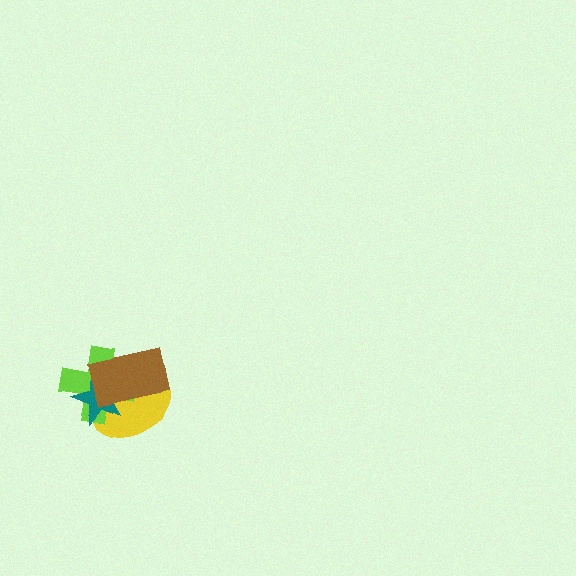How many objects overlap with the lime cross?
3 objects overlap with the lime cross.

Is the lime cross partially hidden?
Yes, it is partially covered by another shape.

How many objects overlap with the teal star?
3 objects overlap with the teal star.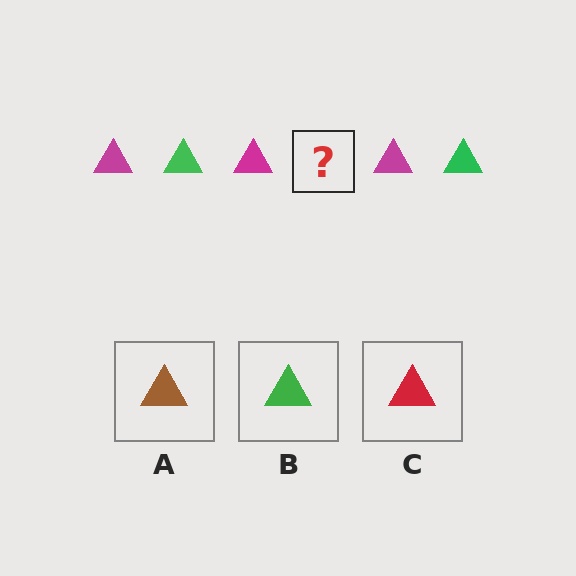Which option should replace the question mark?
Option B.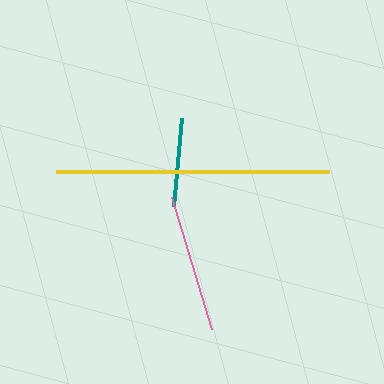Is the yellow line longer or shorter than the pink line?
The yellow line is longer than the pink line.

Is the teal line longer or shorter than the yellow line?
The yellow line is longer than the teal line.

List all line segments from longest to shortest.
From longest to shortest: yellow, pink, teal.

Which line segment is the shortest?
The teal line is the shortest at approximately 89 pixels.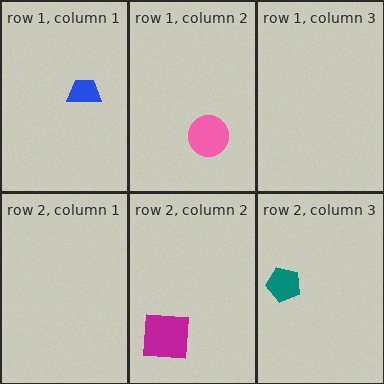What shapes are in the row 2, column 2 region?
The magenta square.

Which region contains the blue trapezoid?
The row 1, column 1 region.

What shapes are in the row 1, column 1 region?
The blue trapezoid.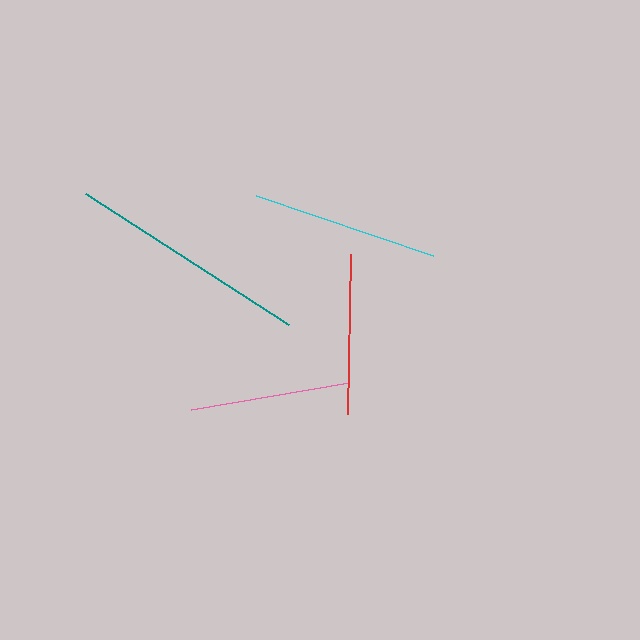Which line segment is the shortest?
The red line is the shortest at approximately 160 pixels.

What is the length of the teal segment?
The teal segment is approximately 242 pixels long.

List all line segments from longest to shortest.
From longest to shortest: teal, cyan, pink, red.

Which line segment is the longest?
The teal line is the longest at approximately 242 pixels.